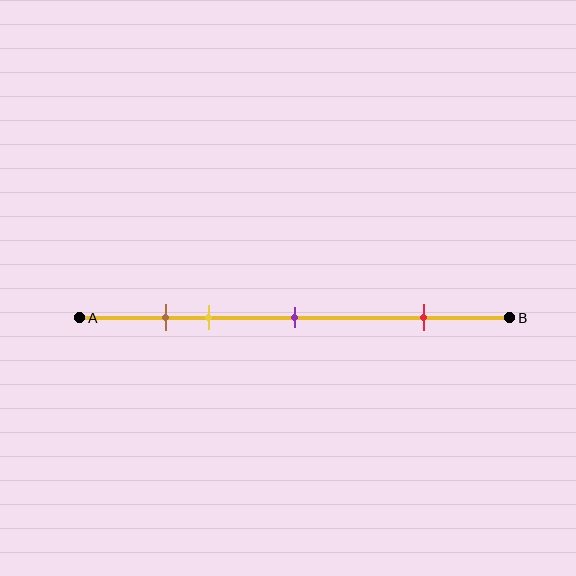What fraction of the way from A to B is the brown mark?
The brown mark is approximately 20% (0.2) of the way from A to B.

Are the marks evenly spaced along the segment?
No, the marks are not evenly spaced.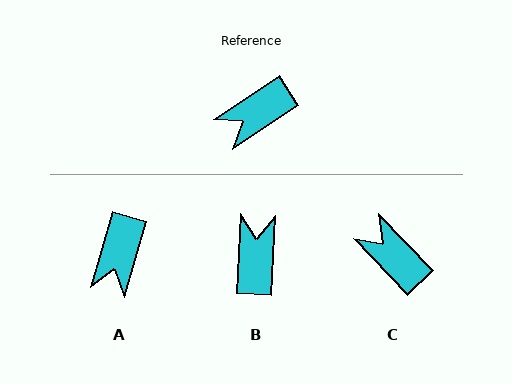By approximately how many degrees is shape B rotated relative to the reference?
Approximately 126 degrees clockwise.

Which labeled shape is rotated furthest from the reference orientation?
B, about 126 degrees away.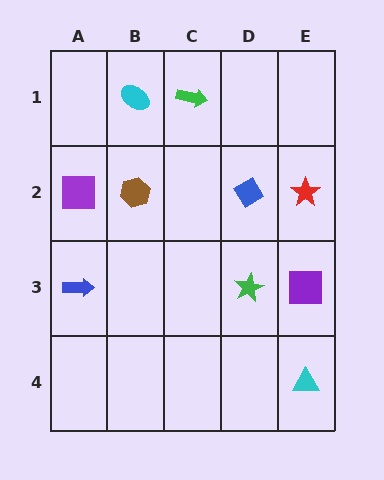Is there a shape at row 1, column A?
No, that cell is empty.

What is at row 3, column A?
A blue arrow.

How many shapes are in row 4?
1 shape.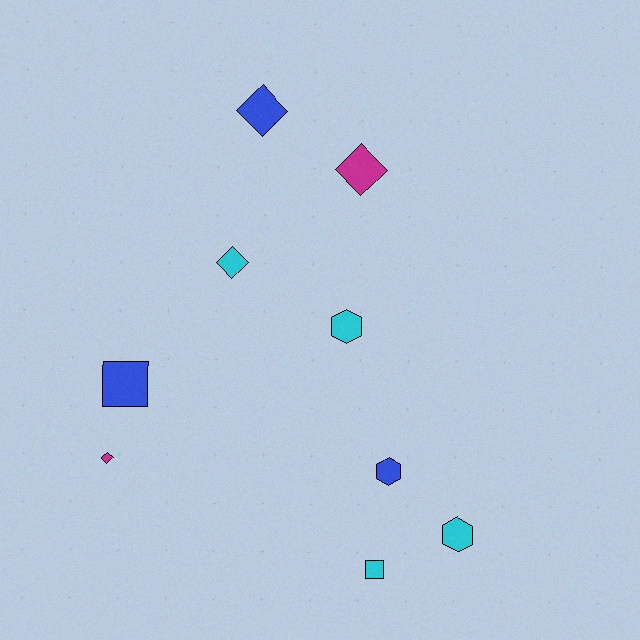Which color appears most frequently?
Cyan, with 4 objects.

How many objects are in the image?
There are 9 objects.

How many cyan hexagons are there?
There are 2 cyan hexagons.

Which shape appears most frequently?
Diamond, with 4 objects.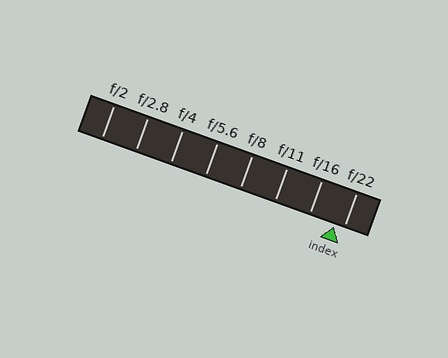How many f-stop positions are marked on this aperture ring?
There are 8 f-stop positions marked.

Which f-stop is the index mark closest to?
The index mark is closest to f/22.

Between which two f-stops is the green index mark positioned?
The index mark is between f/16 and f/22.